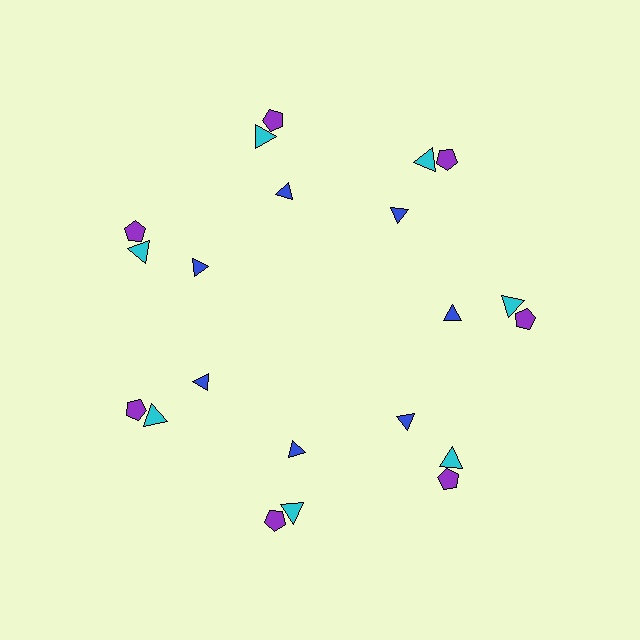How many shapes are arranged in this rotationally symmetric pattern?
There are 21 shapes, arranged in 7 groups of 3.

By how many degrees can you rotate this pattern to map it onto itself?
The pattern maps onto itself every 51 degrees of rotation.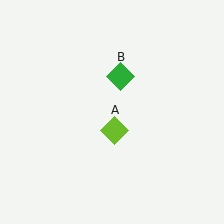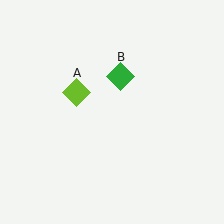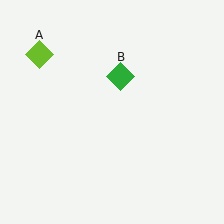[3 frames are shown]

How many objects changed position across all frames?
1 object changed position: lime diamond (object A).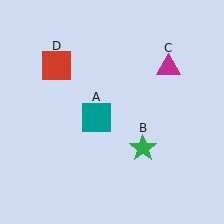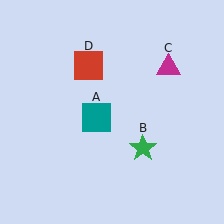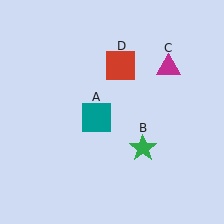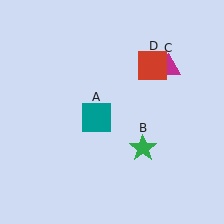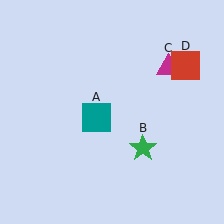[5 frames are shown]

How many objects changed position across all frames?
1 object changed position: red square (object D).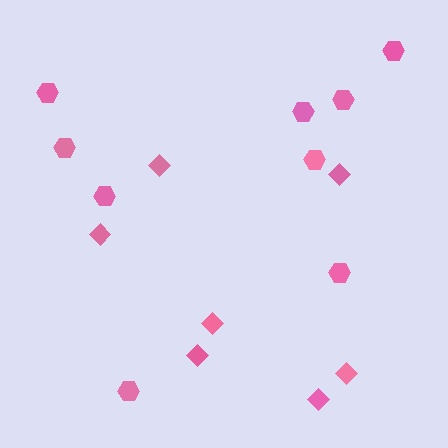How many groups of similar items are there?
There are 2 groups: one group of diamonds (7) and one group of hexagons (9).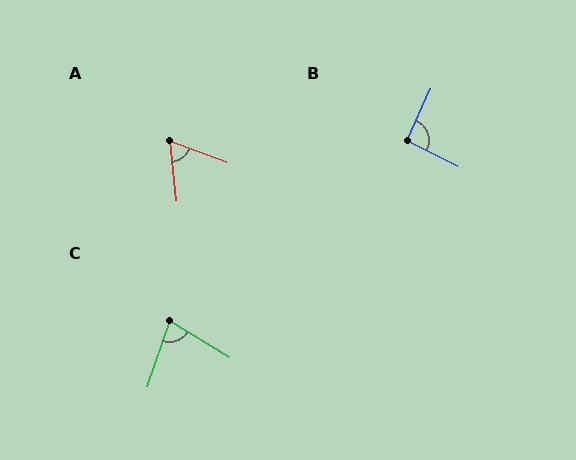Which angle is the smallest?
A, at approximately 64 degrees.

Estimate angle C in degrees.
Approximately 78 degrees.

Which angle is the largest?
B, at approximately 93 degrees.